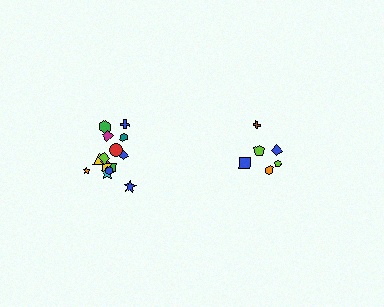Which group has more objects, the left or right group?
The left group.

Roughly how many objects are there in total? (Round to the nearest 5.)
Roughly 20 objects in total.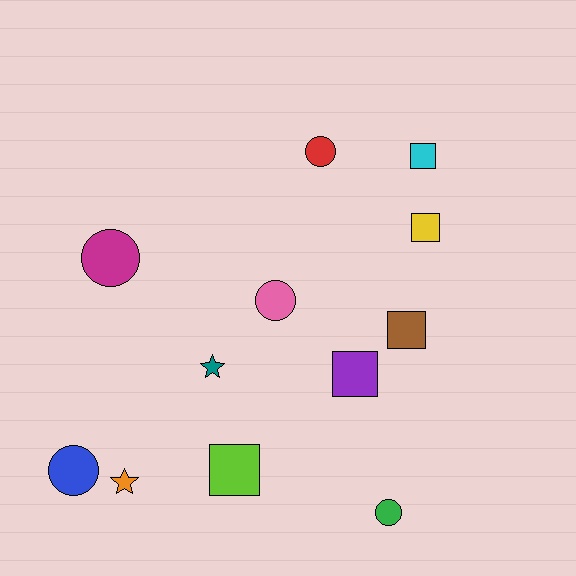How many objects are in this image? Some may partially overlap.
There are 12 objects.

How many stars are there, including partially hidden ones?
There are 2 stars.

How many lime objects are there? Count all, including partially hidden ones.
There is 1 lime object.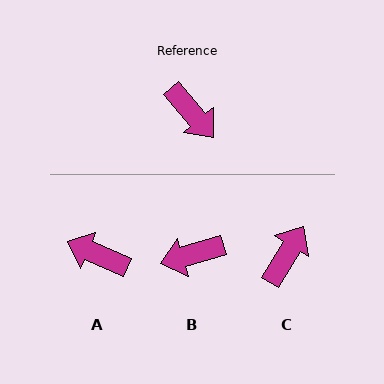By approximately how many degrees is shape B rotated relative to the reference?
Approximately 115 degrees clockwise.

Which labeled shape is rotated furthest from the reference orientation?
A, about 154 degrees away.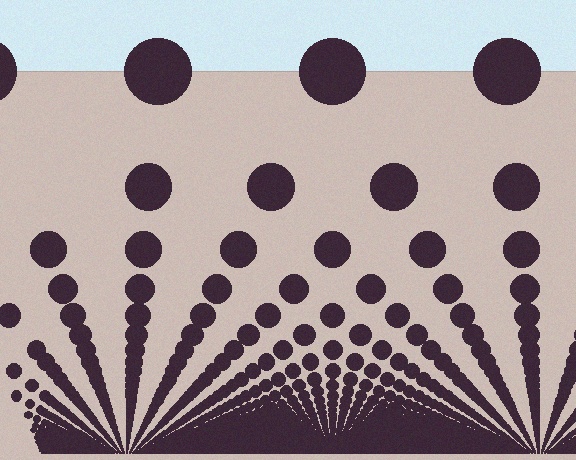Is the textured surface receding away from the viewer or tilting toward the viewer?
The surface appears to tilt toward the viewer. Texture elements get larger and sparser toward the top.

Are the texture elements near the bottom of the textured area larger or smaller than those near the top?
Smaller. The gradient is inverted — elements near the bottom are smaller and denser.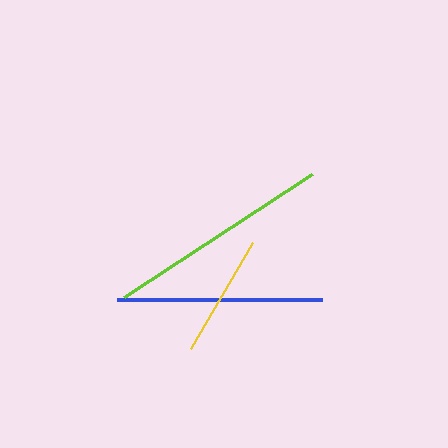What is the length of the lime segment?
The lime segment is approximately 225 pixels long.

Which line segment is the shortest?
The yellow line is the shortest at approximately 123 pixels.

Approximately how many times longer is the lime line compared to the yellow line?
The lime line is approximately 1.8 times the length of the yellow line.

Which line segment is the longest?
The lime line is the longest at approximately 225 pixels.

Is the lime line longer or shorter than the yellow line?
The lime line is longer than the yellow line.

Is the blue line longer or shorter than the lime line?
The lime line is longer than the blue line.